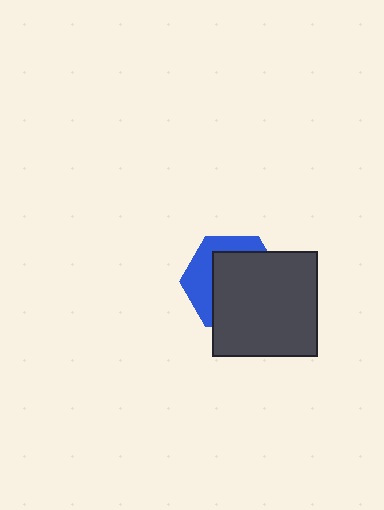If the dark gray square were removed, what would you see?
You would see the complete blue hexagon.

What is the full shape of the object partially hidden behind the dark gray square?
The partially hidden object is a blue hexagon.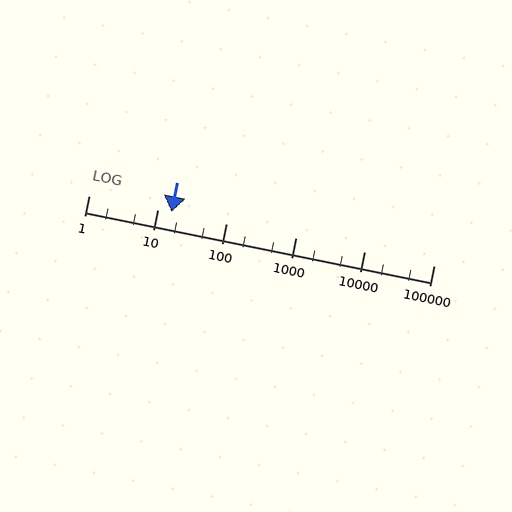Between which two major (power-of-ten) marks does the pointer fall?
The pointer is between 10 and 100.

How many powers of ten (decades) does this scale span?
The scale spans 5 decades, from 1 to 100000.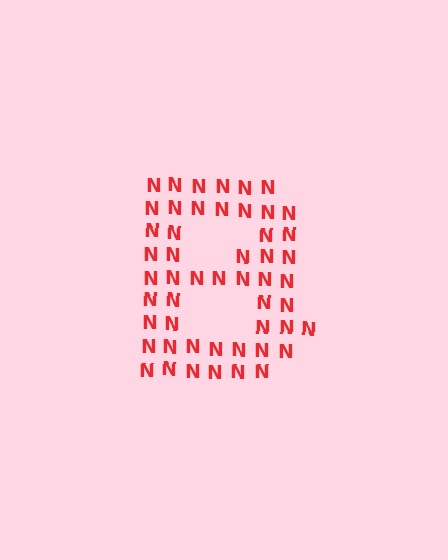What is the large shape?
The large shape is the letter B.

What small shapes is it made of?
It is made of small letter N's.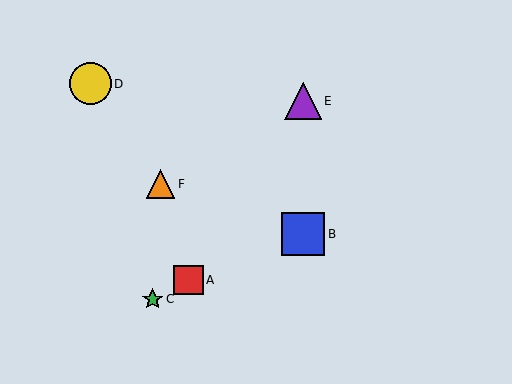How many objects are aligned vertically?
2 objects (B, E) are aligned vertically.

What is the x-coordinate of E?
Object E is at x≈303.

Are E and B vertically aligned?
Yes, both are at x≈303.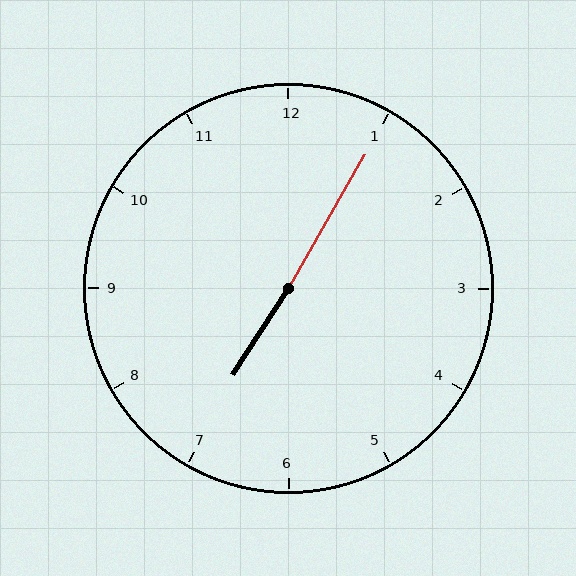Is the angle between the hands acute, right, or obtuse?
It is obtuse.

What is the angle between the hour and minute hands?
Approximately 178 degrees.